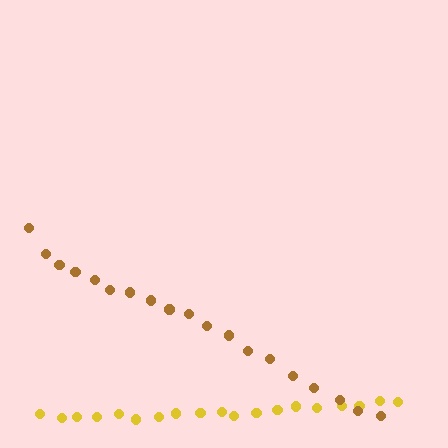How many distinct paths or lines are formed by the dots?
There are 2 distinct paths.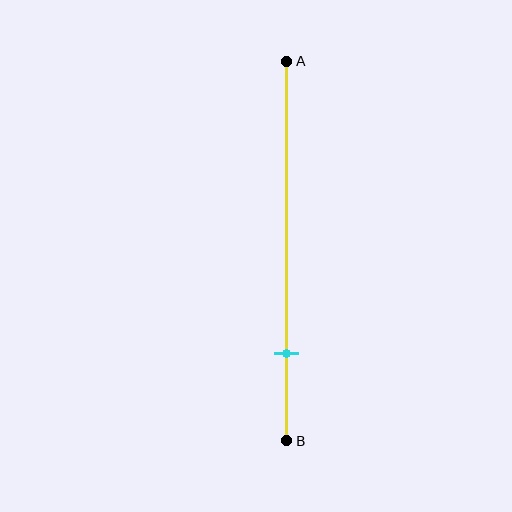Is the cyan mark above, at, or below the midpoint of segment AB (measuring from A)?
The cyan mark is below the midpoint of segment AB.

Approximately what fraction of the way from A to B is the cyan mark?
The cyan mark is approximately 75% of the way from A to B.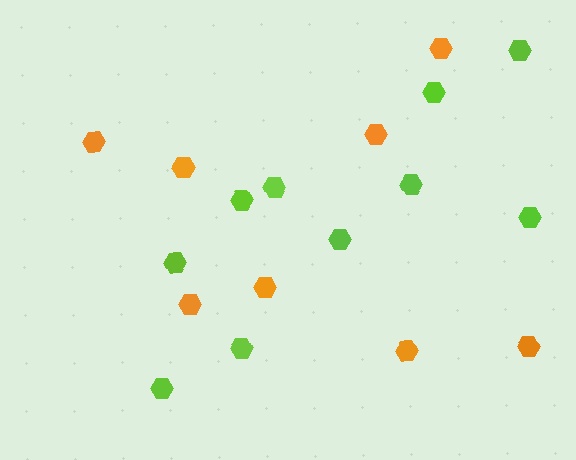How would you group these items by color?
There are 2 groups: one group of orange hexagons (8) and one group of lime hexagons (10).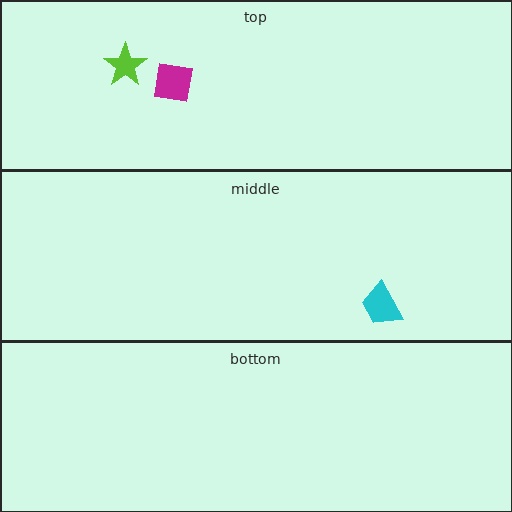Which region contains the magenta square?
The top region.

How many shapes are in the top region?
2.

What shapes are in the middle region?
The cyan trapezoid.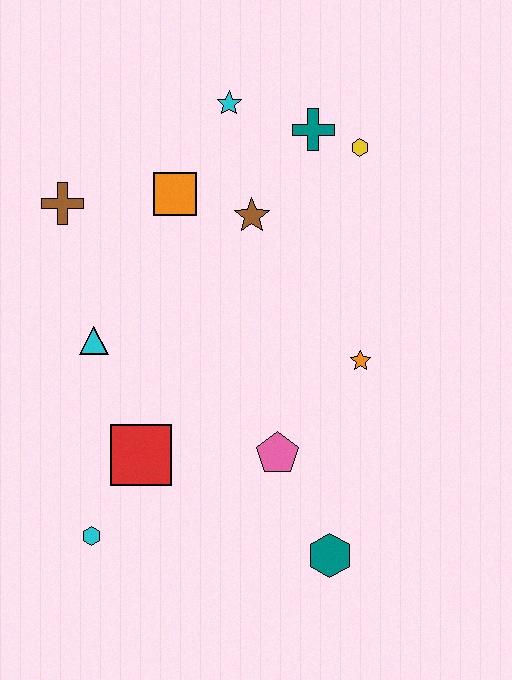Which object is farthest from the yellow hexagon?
The cyan hexagon is farthest from the yellow hexagon.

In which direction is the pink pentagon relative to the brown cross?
The pink pentagon is below the brown cross.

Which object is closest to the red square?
The cyan hexagon is closest to the red square.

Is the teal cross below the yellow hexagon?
No